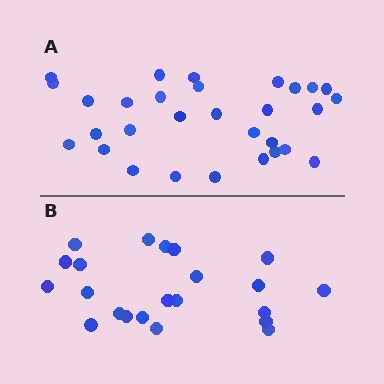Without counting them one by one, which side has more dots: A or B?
Region A (the top region) has more dots.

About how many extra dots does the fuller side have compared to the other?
Region A has roughly 8 or so more dots than region B.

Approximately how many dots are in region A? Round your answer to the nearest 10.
About 30 dots.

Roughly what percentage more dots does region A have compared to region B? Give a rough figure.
About 35% more.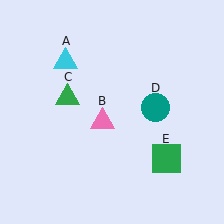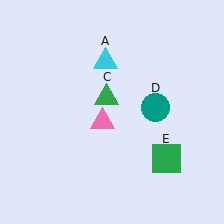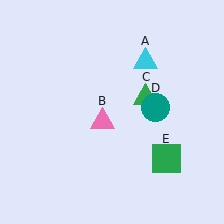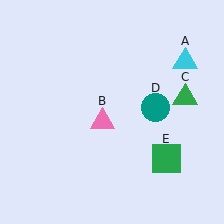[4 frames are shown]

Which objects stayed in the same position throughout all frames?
Pink triangle (object B) and teal circle (object D) and green square (object E) remained stationary.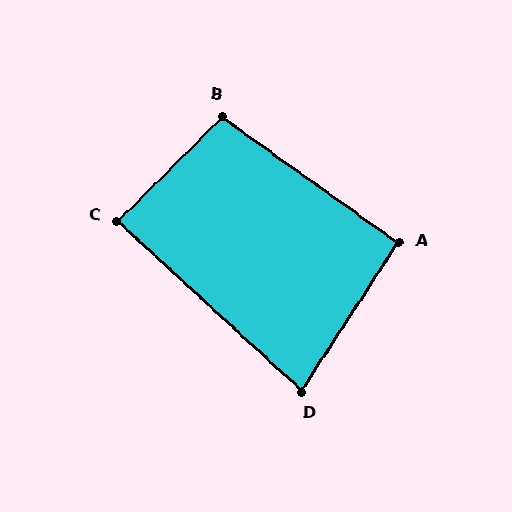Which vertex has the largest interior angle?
B, at approximately 100 degrees.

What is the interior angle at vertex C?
Approximately 87 degrees (approximately right).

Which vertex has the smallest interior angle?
D, at approximately 80 degrees.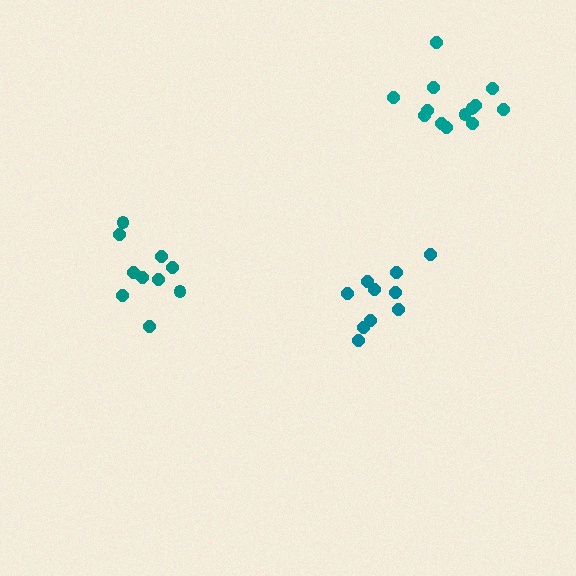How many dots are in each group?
Group 1: 10 dots, Group 2: 10 dots, Group 3: 13 dots (33 total).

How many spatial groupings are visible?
There are 3 spatial groupings.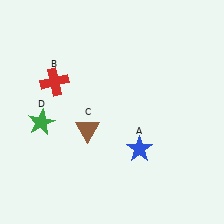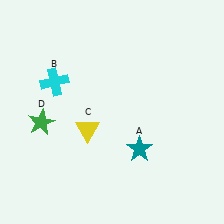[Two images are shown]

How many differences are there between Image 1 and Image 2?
There are 3 differences between the two images.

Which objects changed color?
A changed from blue to teal. B changed from red to cyan. C changed from brown to yellow.